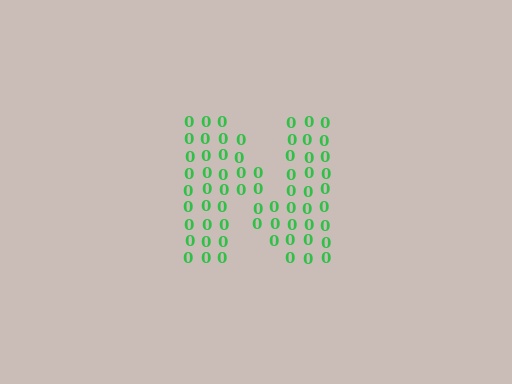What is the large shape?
The large shape is the letter N.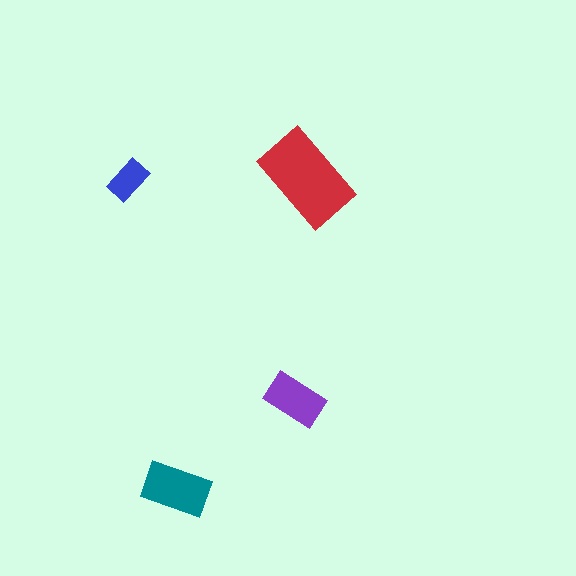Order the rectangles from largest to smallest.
the red one, the teal one, the purple one, the blue one.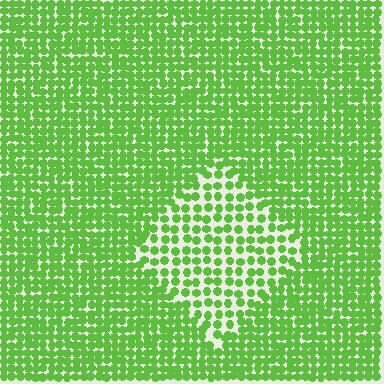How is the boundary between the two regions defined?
The boundary is defined by a change in element density (approximately 1.8x ratio). All elements are the same color, size, and shape.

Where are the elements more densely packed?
The elements are more densely packed outside the diamond boundary.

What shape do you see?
I see a diamond.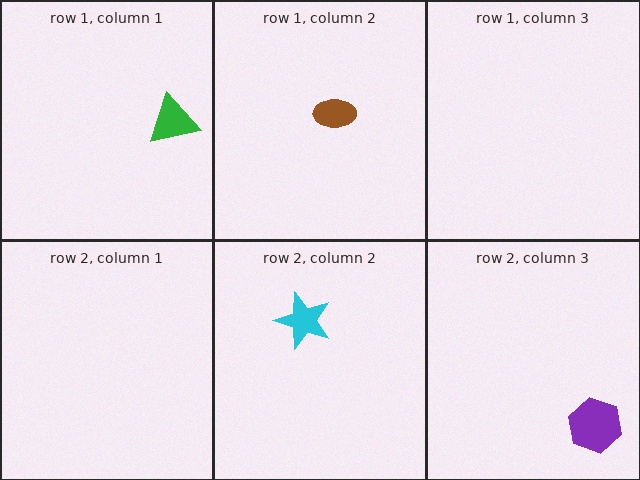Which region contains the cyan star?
The row 2, column 2 region.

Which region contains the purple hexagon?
The row 2, column 3 region.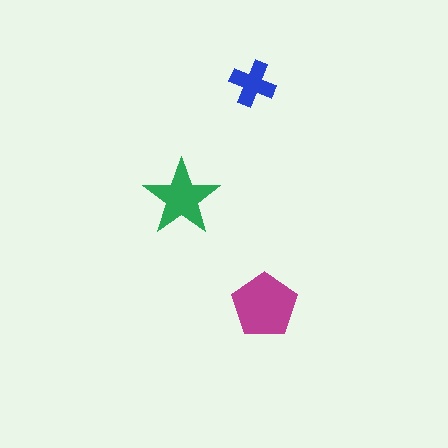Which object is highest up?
The blue cross is topmost.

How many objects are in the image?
There are 3 objects in the image.